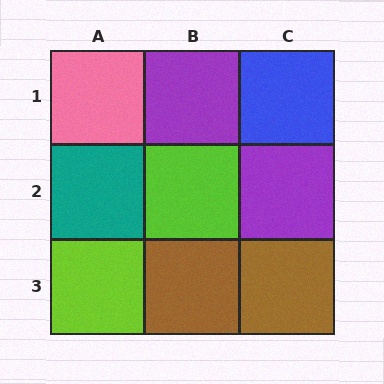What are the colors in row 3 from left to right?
Lime, brown, brown.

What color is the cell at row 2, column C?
Purple.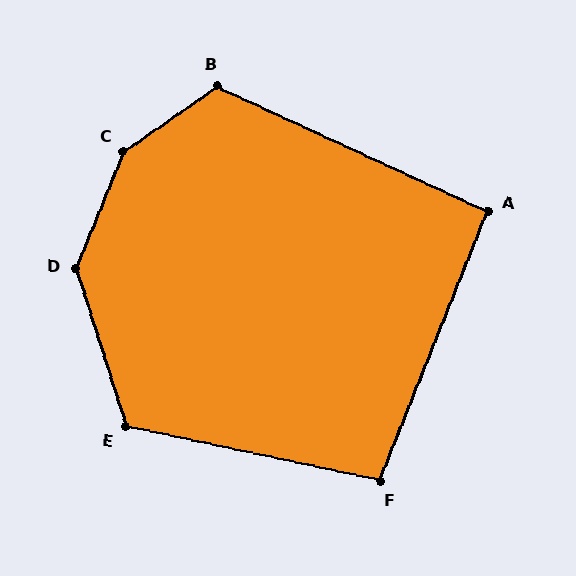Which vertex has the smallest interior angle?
A, at approximately 93 degrees.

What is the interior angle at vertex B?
Approximately 120 degrees (obtuse).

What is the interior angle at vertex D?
Approximately 140 degrees (obtuse).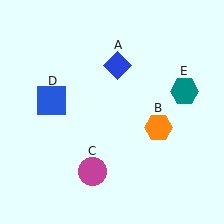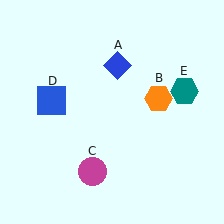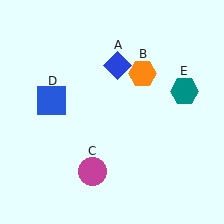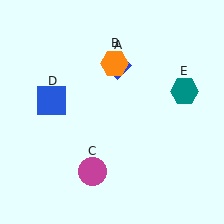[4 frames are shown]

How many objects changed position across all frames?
1 object changed position: orange hexagon (object B).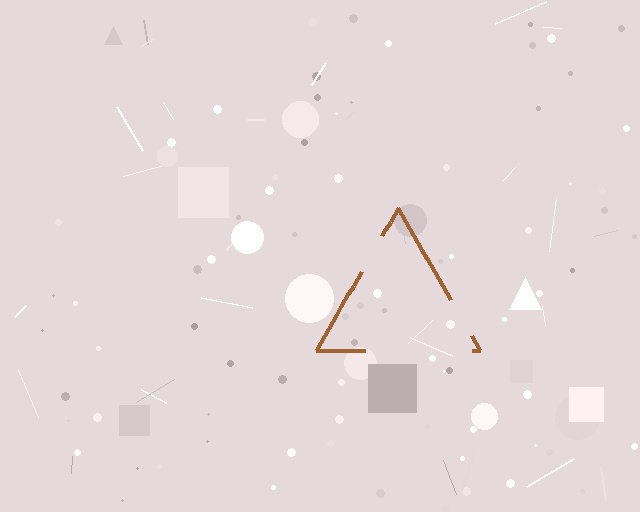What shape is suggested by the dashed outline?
The dashed outline suggests a triangle.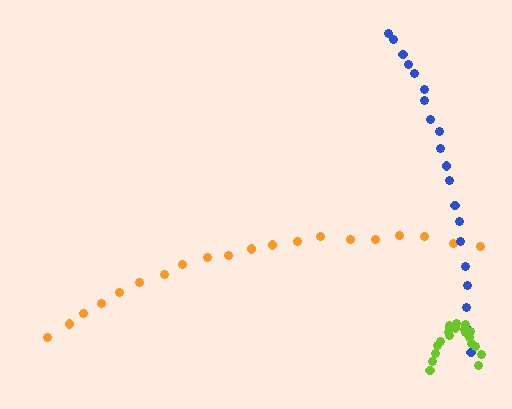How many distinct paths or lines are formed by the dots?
There are 3 distinct paths.